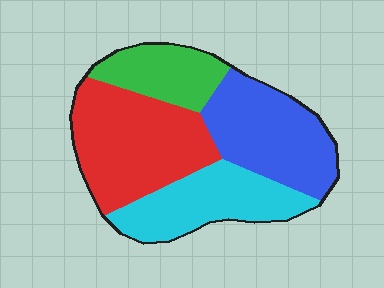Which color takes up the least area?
Green, at roughly 15%.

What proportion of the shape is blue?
Blue covers about 30% of the shape.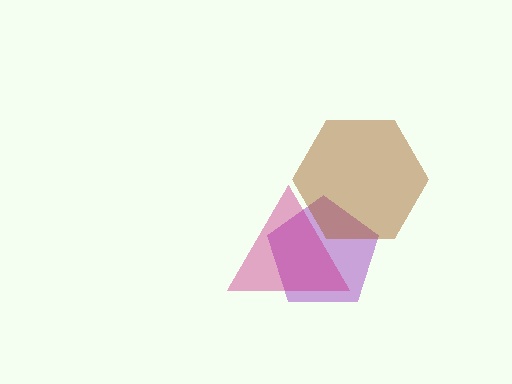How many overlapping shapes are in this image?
There are 3 overlapping shapes in the image.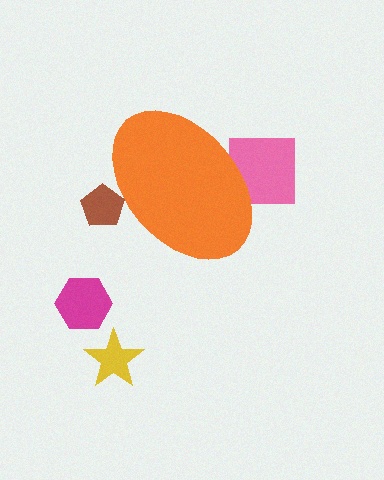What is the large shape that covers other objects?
An orange ellipse.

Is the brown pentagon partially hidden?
Yes, the brown pentagon is partially hidden behind the orange ellipse.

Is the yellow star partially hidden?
No, the yellow star is fully visible.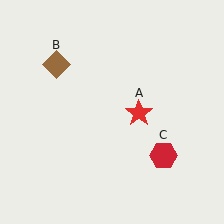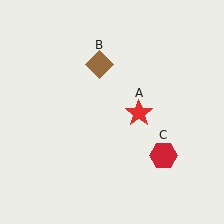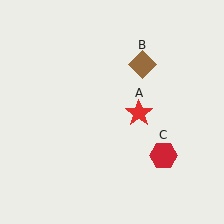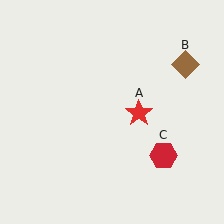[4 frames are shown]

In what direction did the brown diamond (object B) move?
The brown diamond (object B) moved right.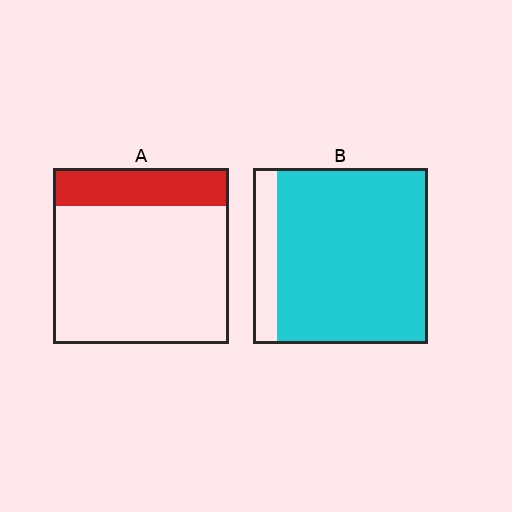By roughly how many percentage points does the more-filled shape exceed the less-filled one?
By roughly 65 percentage points (B over A).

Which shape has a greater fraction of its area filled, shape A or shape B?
Shape B.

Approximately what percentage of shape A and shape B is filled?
A is approximately 20% and B is approximately 85%.